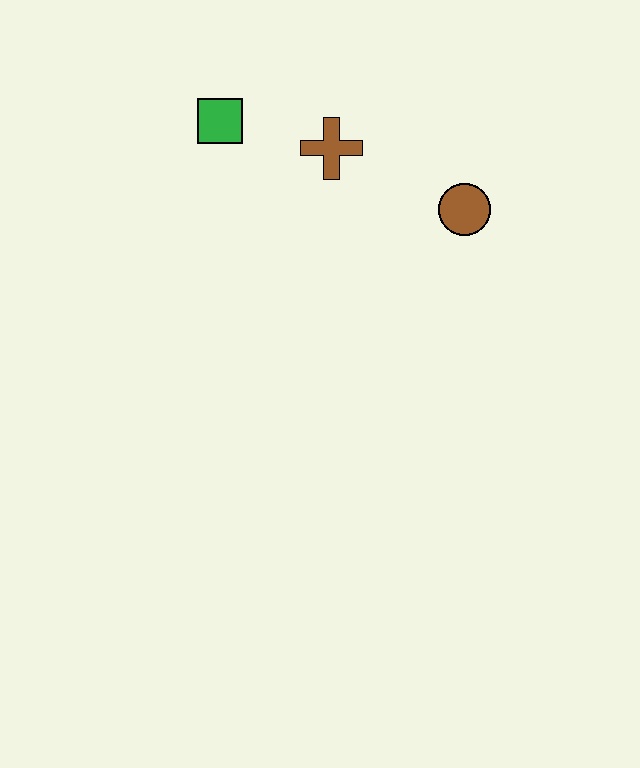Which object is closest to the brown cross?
The green square is closest to the brown cross.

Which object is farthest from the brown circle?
The green square is farthest from the brown circle.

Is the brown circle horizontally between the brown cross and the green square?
No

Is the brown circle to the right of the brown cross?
Yes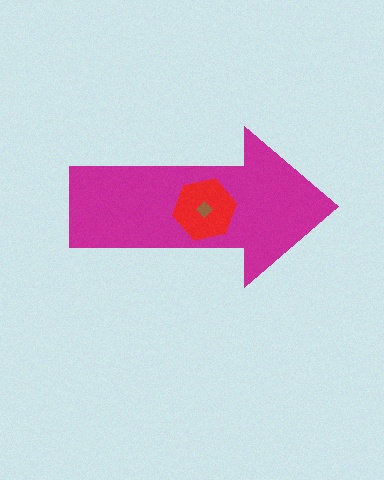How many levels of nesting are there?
3.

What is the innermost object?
The brown diamond.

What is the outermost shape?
The magenta arrow.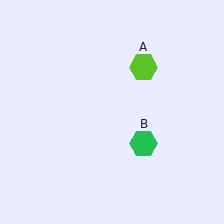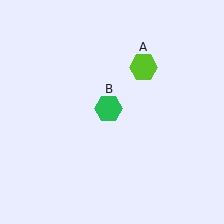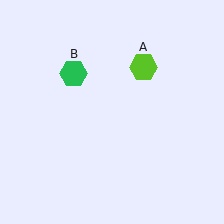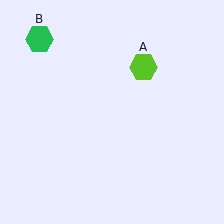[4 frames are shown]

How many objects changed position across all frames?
1 object changed position: green hexagon (object B).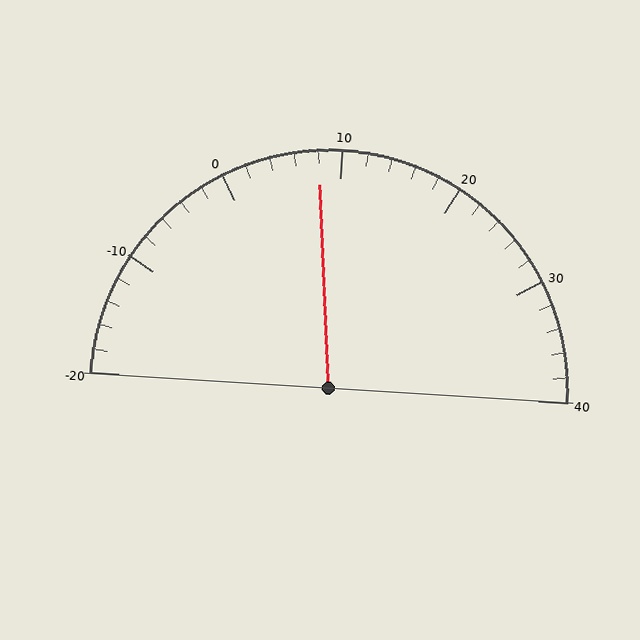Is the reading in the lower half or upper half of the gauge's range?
The reading is in the lower half of the range (-20 to 40).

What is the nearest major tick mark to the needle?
The nearest major tick mark is 10.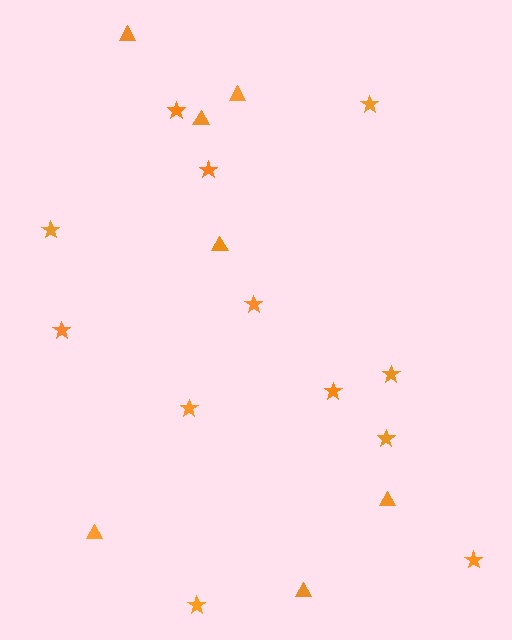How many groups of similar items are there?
There are 2 groups: one group of stars (12) and one group of triangles (7).